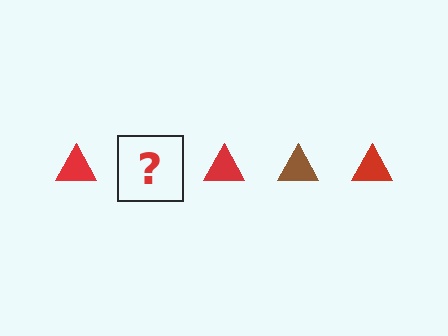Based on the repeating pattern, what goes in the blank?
The blank should be a brown triangle.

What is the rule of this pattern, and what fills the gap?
The rule is that the pattern cycles through red, brown triangles. The gap should be filled with a brown triangle.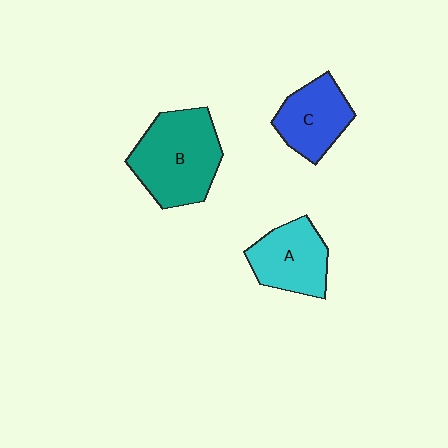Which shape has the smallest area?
Shape C (blue).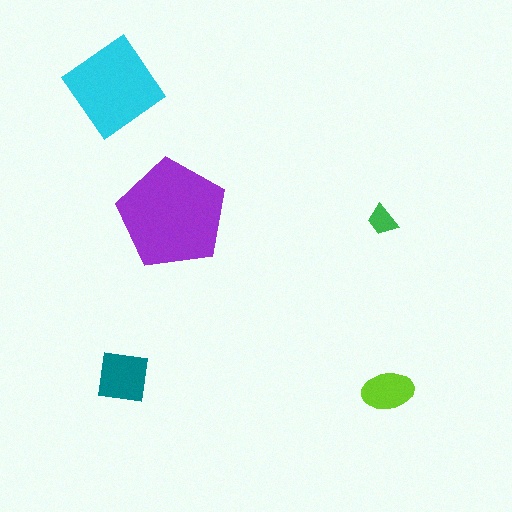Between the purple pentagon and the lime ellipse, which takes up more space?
The purple pentagon.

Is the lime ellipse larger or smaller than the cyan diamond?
Smaller.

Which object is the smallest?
The green trapezoid.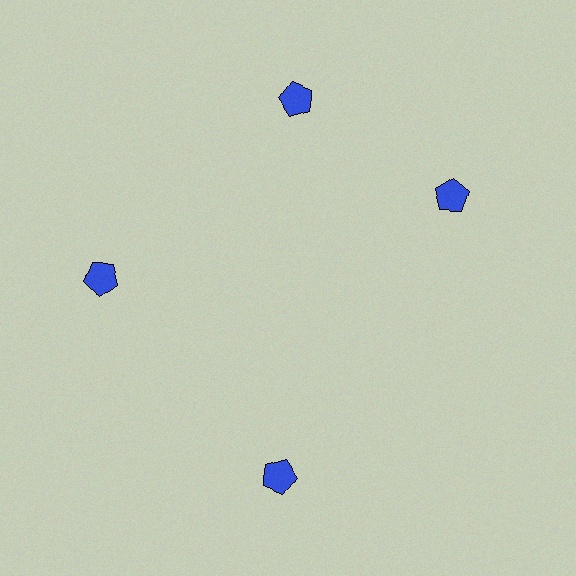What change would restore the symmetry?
The symmetry would be restored by rotating it back into even spacing with its neighbors so that all 4 pentagons sit at equal angles and equal distance from the center.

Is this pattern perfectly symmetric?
No. The 4 blue pentagons are arranged in a ring, but one element near the 3 o'clock position is rotated out of alignment along the ring, breaking the 4-fold rotational symmetry.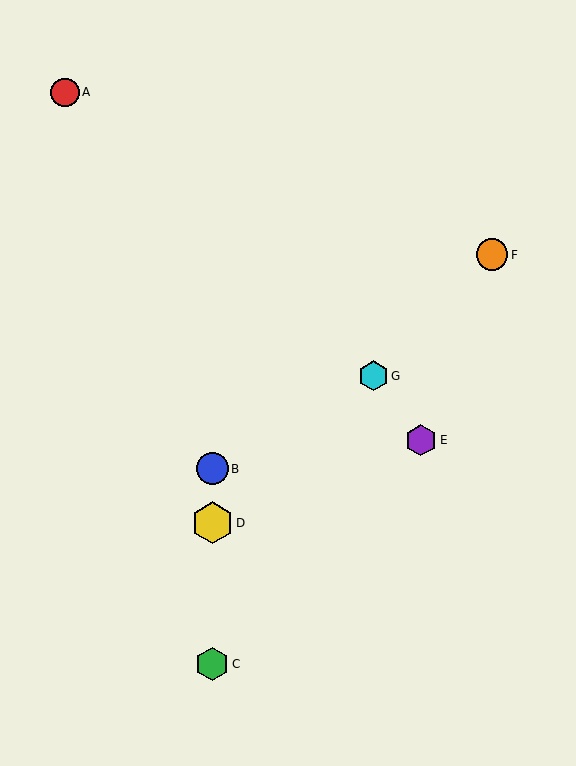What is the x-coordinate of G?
Object G is at x≈373.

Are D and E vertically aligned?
No, D is at x≈212 and E is at x≈421.